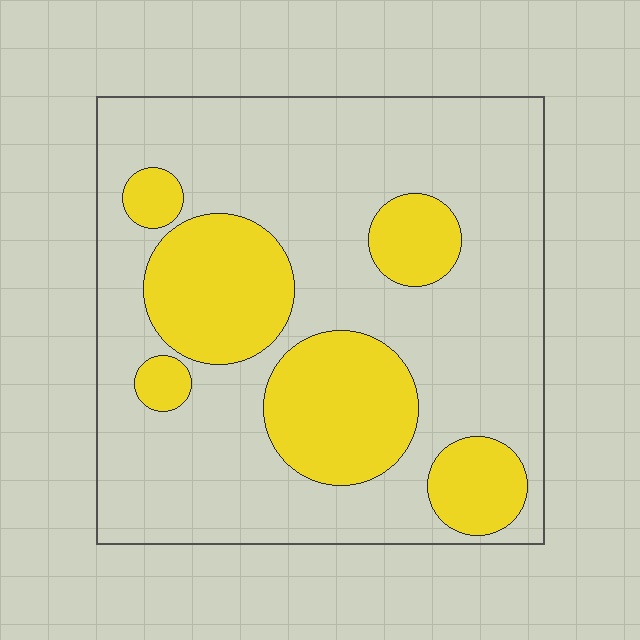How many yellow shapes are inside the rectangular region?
6.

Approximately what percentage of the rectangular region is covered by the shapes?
Approximately 30%.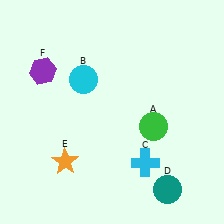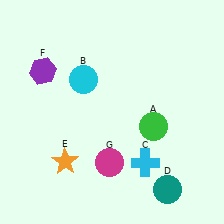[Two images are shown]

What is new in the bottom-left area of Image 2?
A magenta circle (G) was added in the bottom-left area of Image 2.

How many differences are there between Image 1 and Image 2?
There is 1 difference between the two images.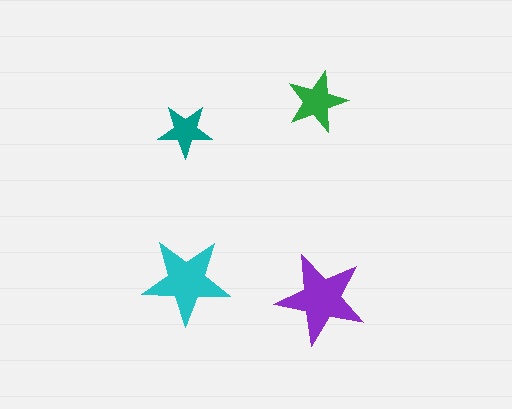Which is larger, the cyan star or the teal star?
The cyan one.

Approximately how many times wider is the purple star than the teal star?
About 1.5 times wider.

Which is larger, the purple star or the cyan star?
The purple one.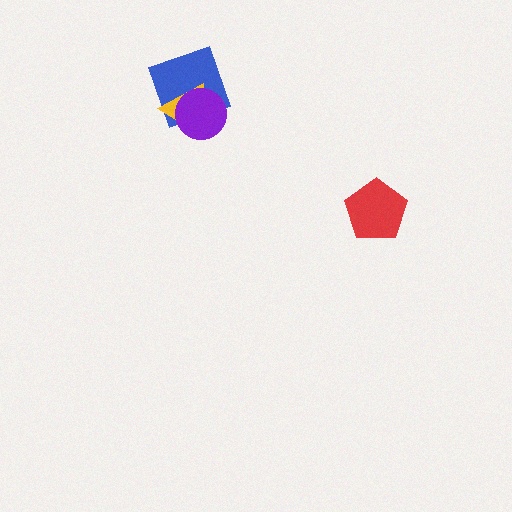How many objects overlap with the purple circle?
2 objects overlap with the purple circle.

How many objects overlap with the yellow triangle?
2 objects overlap with the yellow triangle.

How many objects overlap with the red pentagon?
0 objects overlap with the red pentagon.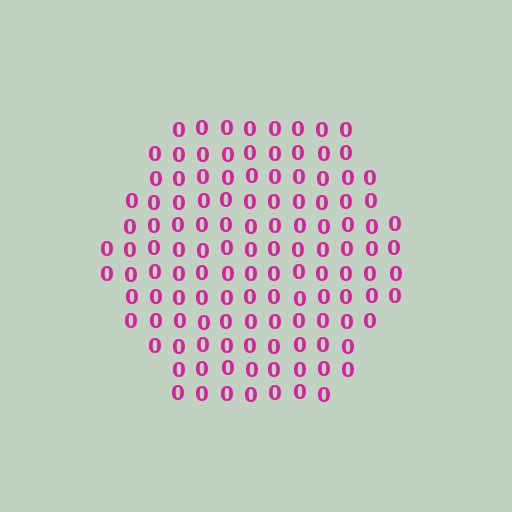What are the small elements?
The small elements are digit 0's.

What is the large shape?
The large shape is a hexagon.